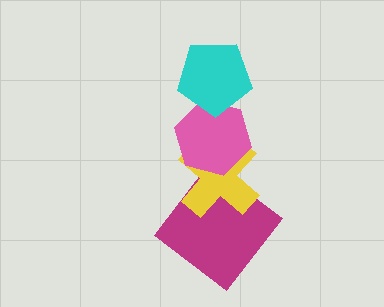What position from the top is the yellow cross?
The yellow cross is 3rd from the top.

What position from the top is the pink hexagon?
The pink hexagon is 2nd from the top.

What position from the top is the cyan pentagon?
The cyan pentagon is 1st from the top.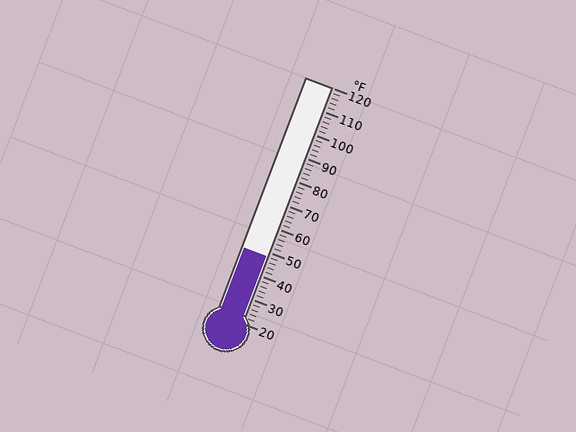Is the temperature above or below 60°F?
The temperature is below 60°F.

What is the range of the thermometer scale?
The thermometer scale ranges from 20°F to 120°F.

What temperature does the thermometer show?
The thermometer shows approximately 48°F.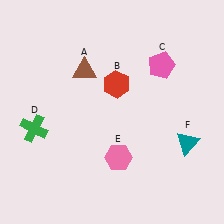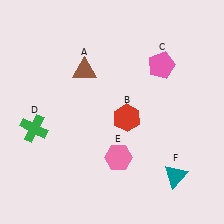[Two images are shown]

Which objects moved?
The objects that moved are: the red hexagon (B), the teal triangle (F).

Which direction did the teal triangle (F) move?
The teal triangle (F) moved down.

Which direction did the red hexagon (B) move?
The red hexagon (B) moved down.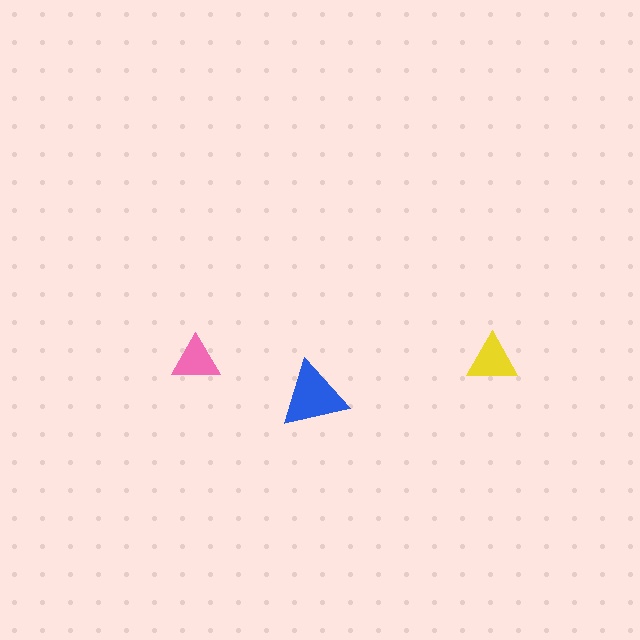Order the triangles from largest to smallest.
the blue one, the yellow one, the pink one.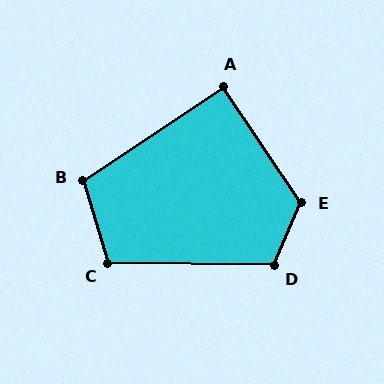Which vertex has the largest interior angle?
E, at approximately 123 degrees.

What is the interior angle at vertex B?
Approximately 106 degrees (obtuse).